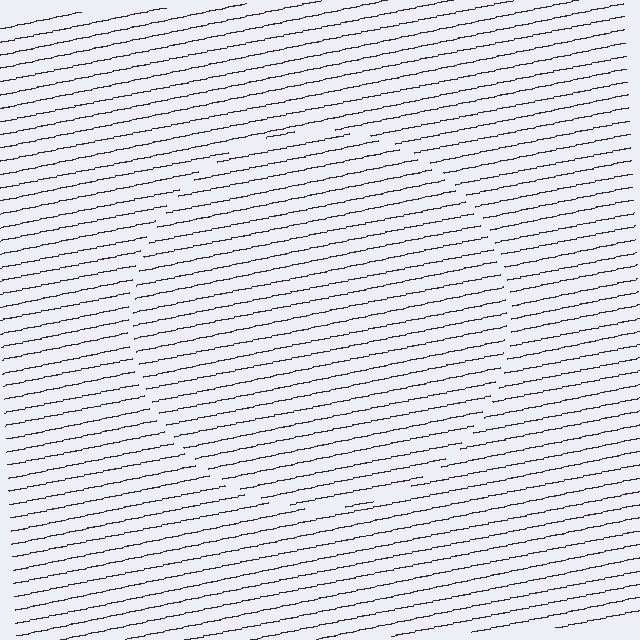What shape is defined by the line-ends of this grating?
An illusory circle. The interior of the shape contains the same grating, shifted by half a period — the contour is defined by the phase discontinuity where line-ends from the inner and outer gratings abut.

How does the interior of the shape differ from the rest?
The interior of the shape contains the same grating, shifted by half a period — the contour is defined by the phase discontinuity where line-ends from the inner and outer gratings abut.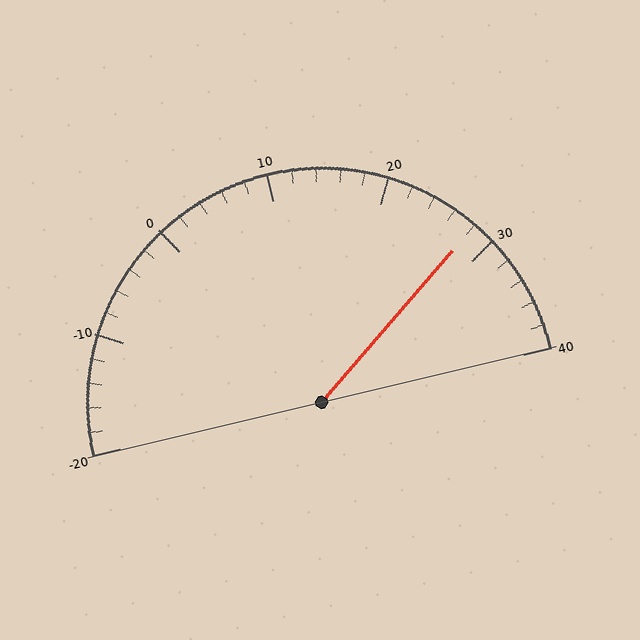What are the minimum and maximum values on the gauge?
The gauge ranges from -20 to 40.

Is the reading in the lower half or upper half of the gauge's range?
The reading is in the upper half of the range (-20 to 40).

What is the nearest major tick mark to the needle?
The nearest major tick mark is 30.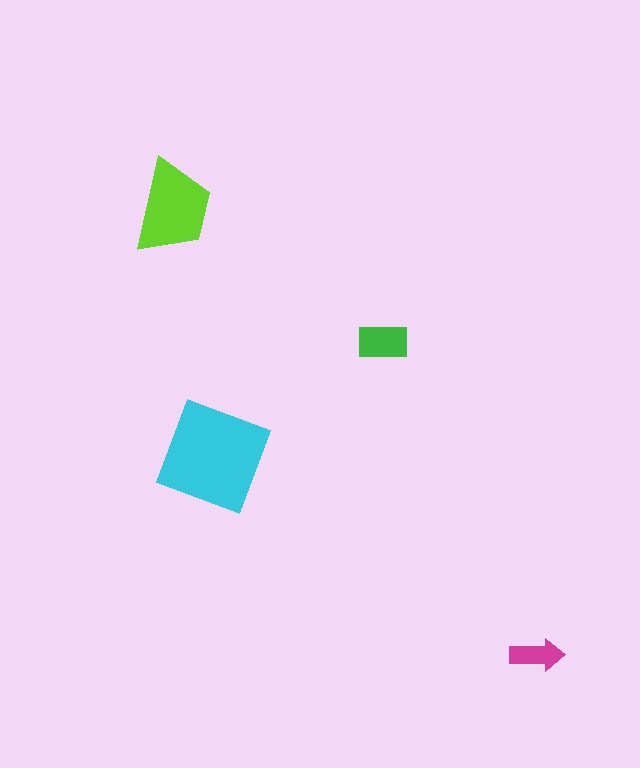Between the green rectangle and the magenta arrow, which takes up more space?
The green rectangle.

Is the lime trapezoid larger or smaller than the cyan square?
Smaller.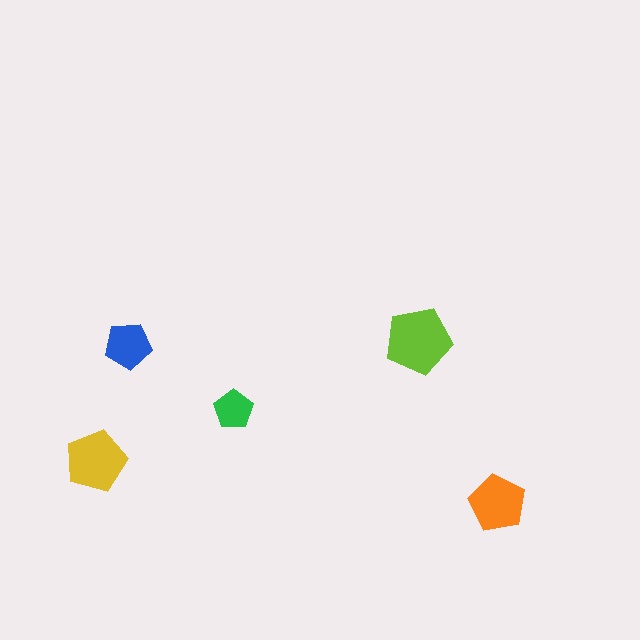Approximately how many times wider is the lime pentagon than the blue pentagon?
About 1.5 times wider.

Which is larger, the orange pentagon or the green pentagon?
The orange one.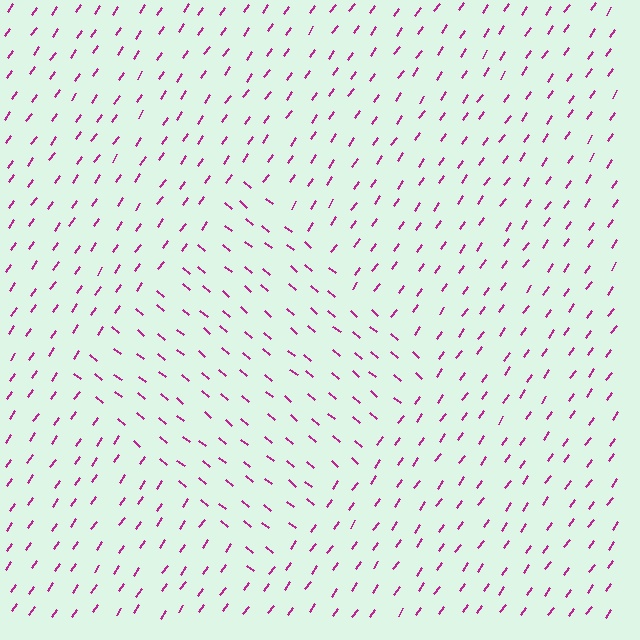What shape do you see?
I see a diamond.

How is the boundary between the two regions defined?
The boundary is defined purely by a change in line orientation (approximately 85 degrees difference). All lines are the same color and thickness.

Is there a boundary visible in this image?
Yes, there is a texture boundary formed by a change in line orientation.